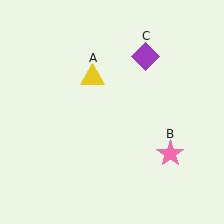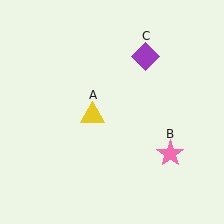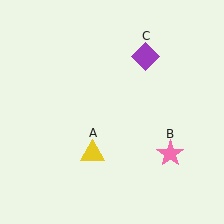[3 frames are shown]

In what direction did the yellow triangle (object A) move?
The yellow triangle (object A) moved down.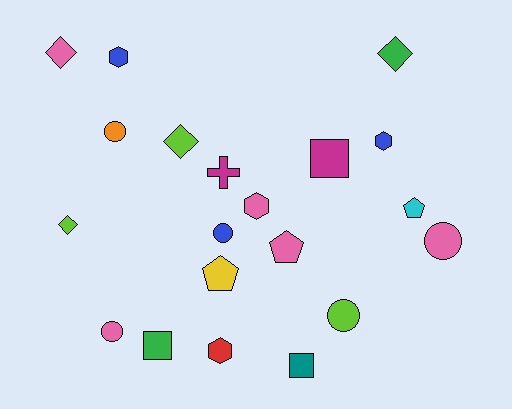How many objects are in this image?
There are 20 objects.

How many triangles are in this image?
There are no triangles.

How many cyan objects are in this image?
There is 1 cyan object.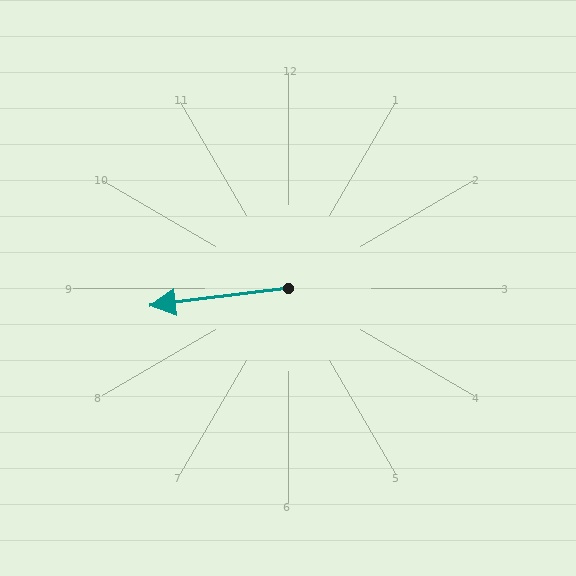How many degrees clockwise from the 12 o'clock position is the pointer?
Approximately 263 degrees.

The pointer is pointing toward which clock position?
Roughly 9 o'clock.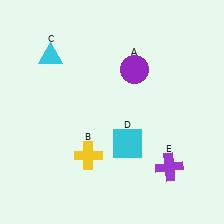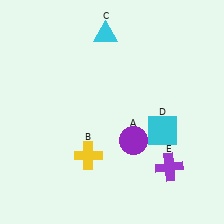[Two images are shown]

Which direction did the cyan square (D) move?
The cyan square (D) moved right.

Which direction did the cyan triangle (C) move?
The cyan triangle (C) moved right.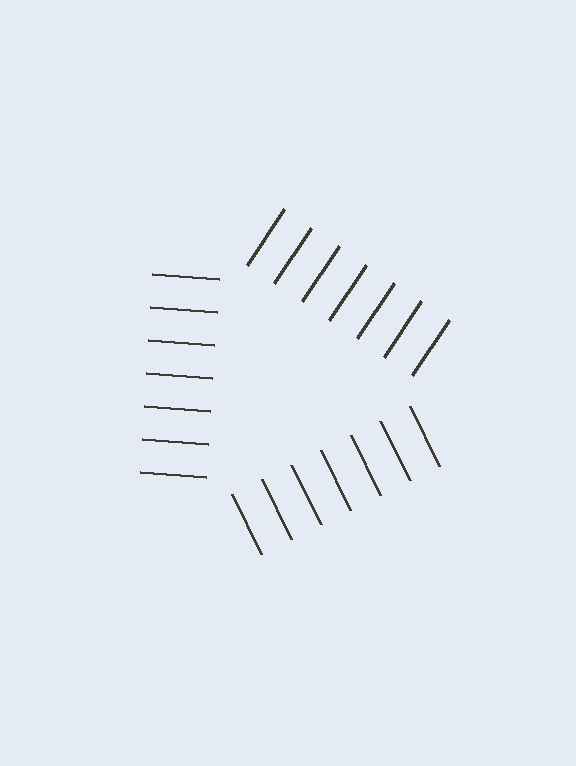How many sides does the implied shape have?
3 sides — the line-ends trace a triangle.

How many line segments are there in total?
21 — 7 along each of the 3 edges.